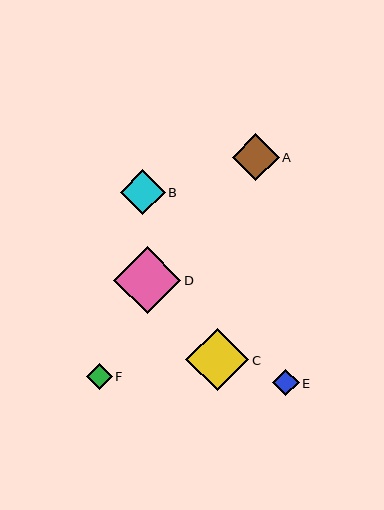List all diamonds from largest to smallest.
From largest to smallest: D, C, A, B, E, F.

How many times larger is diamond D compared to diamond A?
Diamond D is approximately 1.4 times the size of diamond A.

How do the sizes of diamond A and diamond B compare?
Diamond A and diamond B are approximately the same size.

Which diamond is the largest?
Diamond D is the largest with a size of approximately 67 pixels.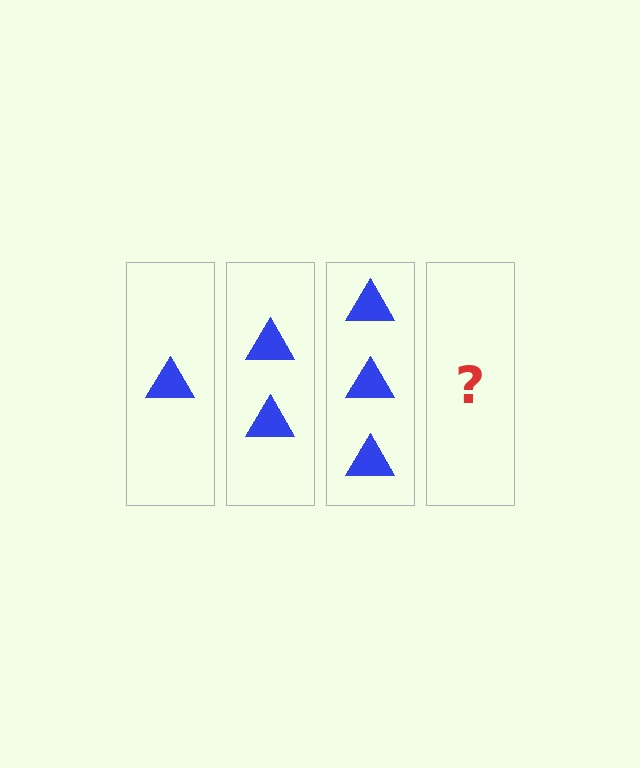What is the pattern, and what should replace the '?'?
The pattern is that each step adds one more triangle. The '?' should be 4 triangles.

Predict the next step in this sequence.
The next step is 4 triangles.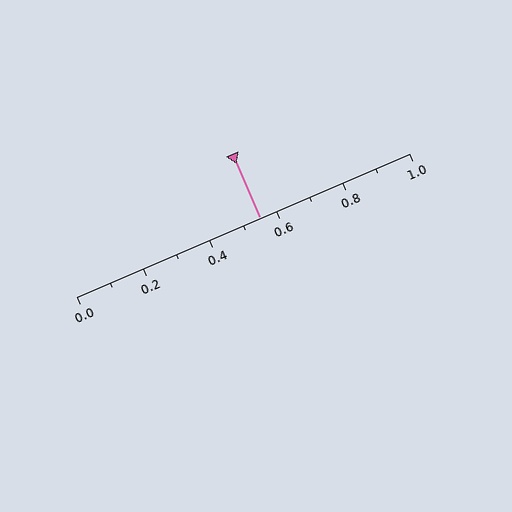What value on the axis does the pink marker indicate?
The marker indicates approximately 0.55.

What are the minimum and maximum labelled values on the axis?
The axis runs from 0.0 to 1.0.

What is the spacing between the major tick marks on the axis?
The major ticks are spaced 0.2 apart.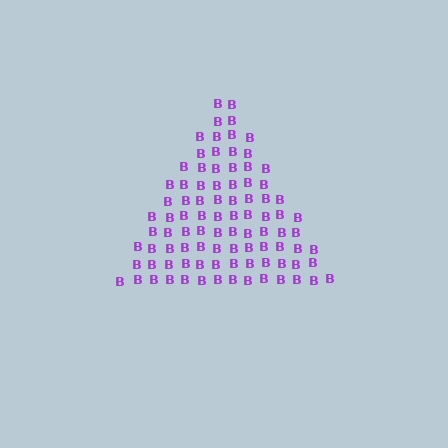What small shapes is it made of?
It is made of small letter B's.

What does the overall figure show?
The overall figure shows a triangle.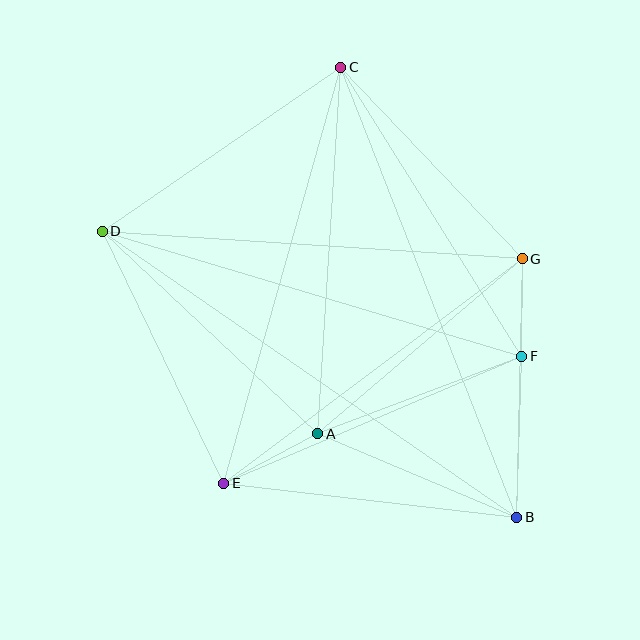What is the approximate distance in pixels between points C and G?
The distance between C and G is approximately 264 pixels.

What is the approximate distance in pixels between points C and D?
The distance between C and D is approximately 289 pixels.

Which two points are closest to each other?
Points F and G are closest to each other.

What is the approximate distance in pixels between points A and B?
The distance between A and B is approximately 216 pixels.